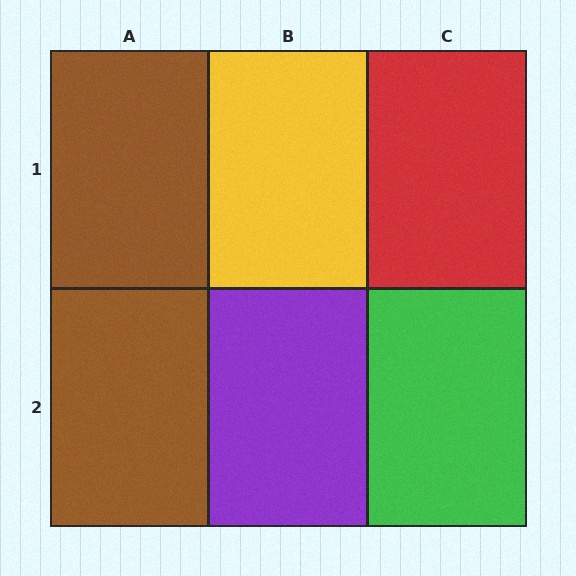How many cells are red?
1 cell is red.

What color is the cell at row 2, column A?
Brown.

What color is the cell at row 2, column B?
Purple.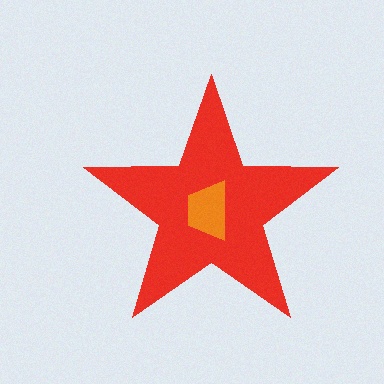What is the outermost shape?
The red star.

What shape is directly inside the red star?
The orange trapezoid.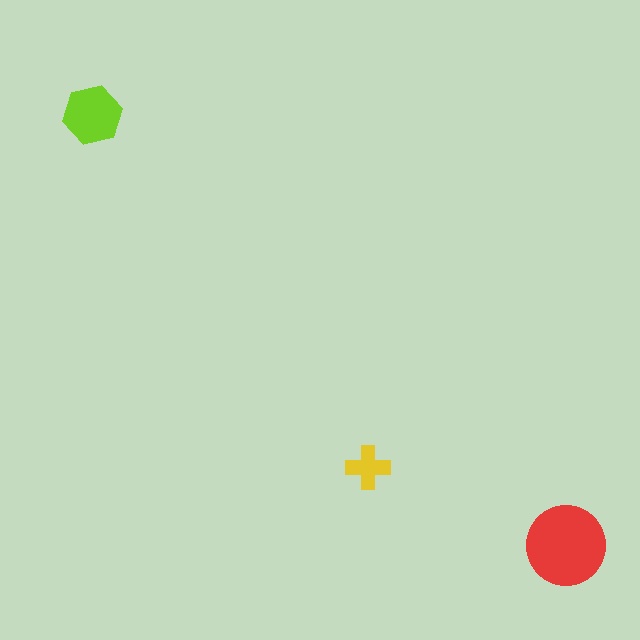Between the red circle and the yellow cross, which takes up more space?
The red circle.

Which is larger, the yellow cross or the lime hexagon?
The lime hexagon.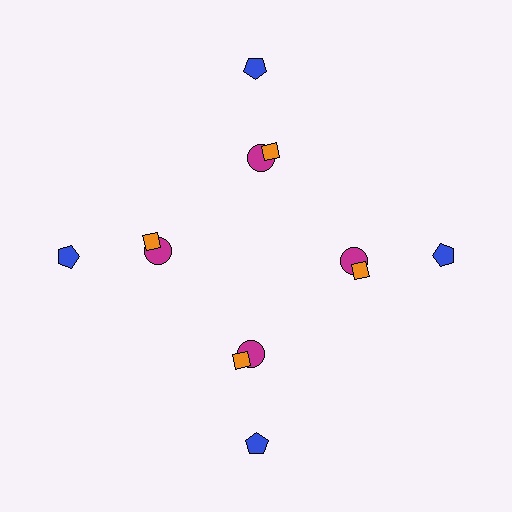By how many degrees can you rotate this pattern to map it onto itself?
The pattern maps onto itself every 90 degrees of rotation.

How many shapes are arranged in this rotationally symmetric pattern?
There are 12 shapes, arranged in 4 groups of 3.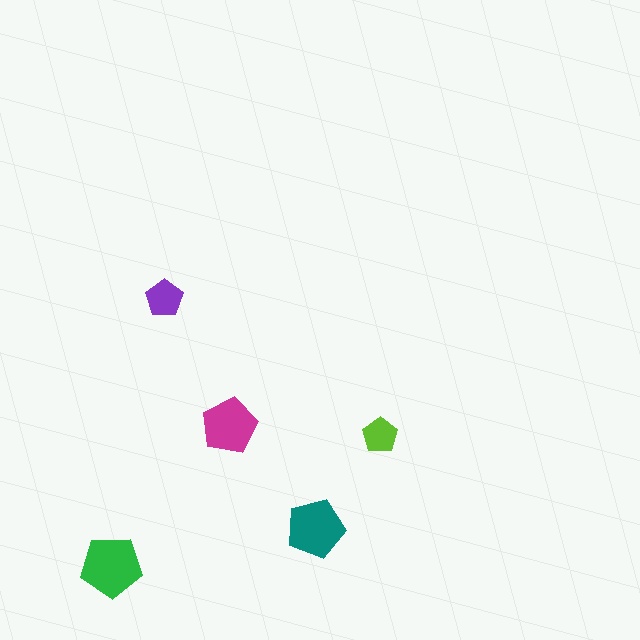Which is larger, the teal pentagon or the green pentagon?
The green one.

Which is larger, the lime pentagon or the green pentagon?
The green one.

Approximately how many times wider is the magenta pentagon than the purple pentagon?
About 1.5 times wider.